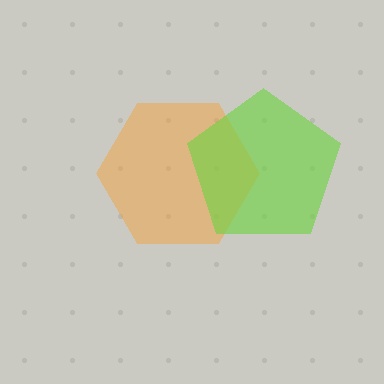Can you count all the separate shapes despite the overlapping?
Yes, there are 2 separate shapes.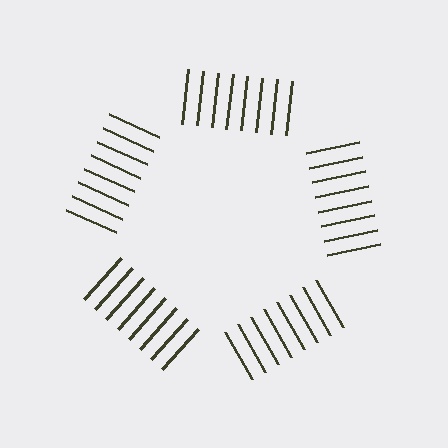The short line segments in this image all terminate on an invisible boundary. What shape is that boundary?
An illusory pentagon — the line segments terminate on its edges but no continuous stroke is drawn.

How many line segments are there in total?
40 — 8 along each of the 5 edges.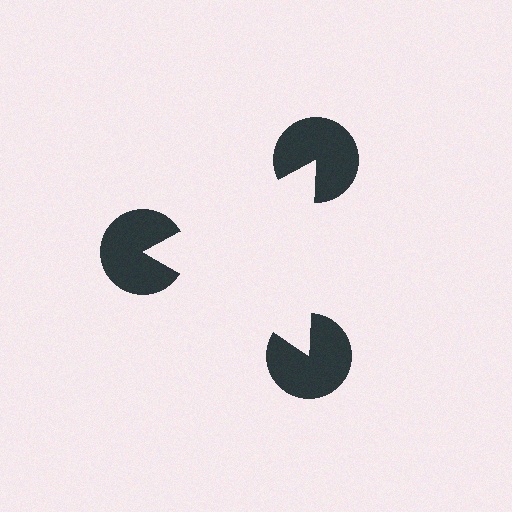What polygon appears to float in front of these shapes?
An illusory triangle — its edges are inferred from the aligned wedge cuts in the pac-man discs, not physically drawn.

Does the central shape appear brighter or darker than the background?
It typically appears slightly brighter than the background, even though no actual brightness change is drawn.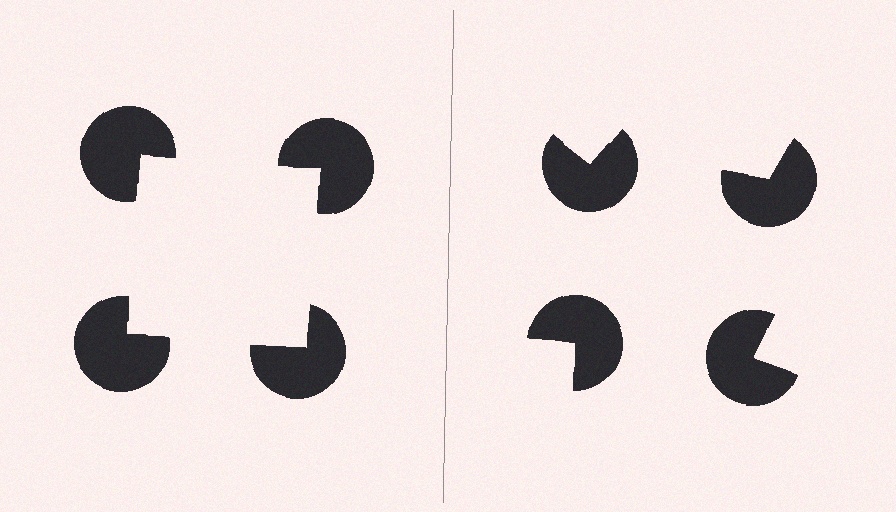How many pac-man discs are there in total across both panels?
8 — 4 on each side.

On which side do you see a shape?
An illusory square appears on the left side. On the right side the wedge cuts are rotated, so no coherent shape forms.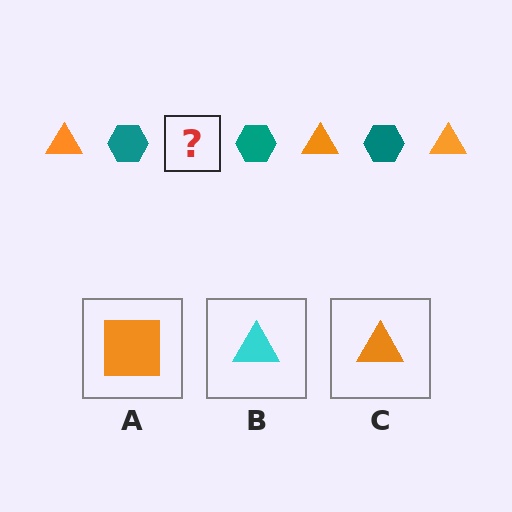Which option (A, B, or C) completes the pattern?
C.